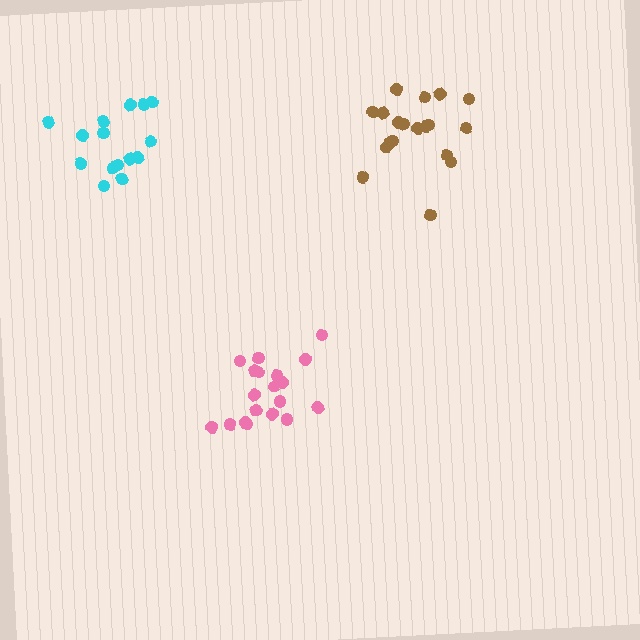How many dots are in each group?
Group 1: 19 dots, Group 2: 19 dots, Group 3: 15 dots (53 total).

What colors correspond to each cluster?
The clusters are colored: brown, pink, cyan.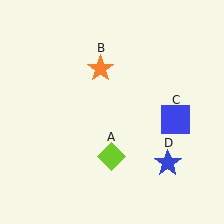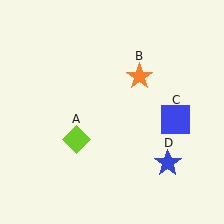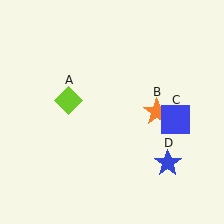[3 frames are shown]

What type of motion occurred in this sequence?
The lime diamond (object A), orange star (object B) rotated clockwise around the center of the scene.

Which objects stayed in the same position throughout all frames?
Blue square (object C) and blue star (object D) remained stationary.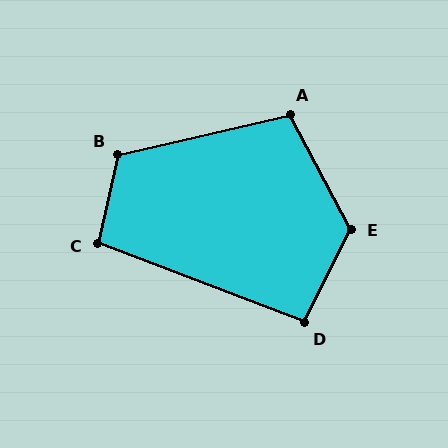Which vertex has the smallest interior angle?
D, at approximately 96 degrees.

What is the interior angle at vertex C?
Approximately 99 degrees (obtuse).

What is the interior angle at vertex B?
Approximately 115 degrees (obtuse).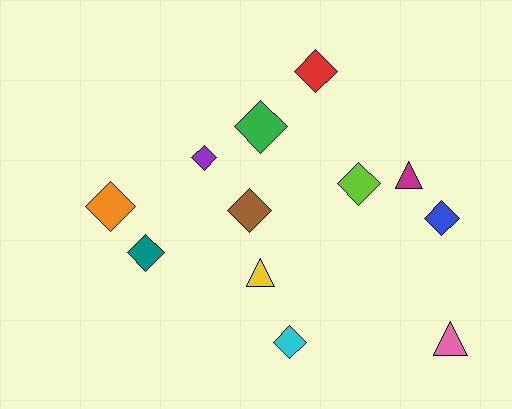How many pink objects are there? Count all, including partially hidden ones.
There is 1 pink object.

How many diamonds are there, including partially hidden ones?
There are 9 diamonds.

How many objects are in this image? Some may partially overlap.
There are 12 objects.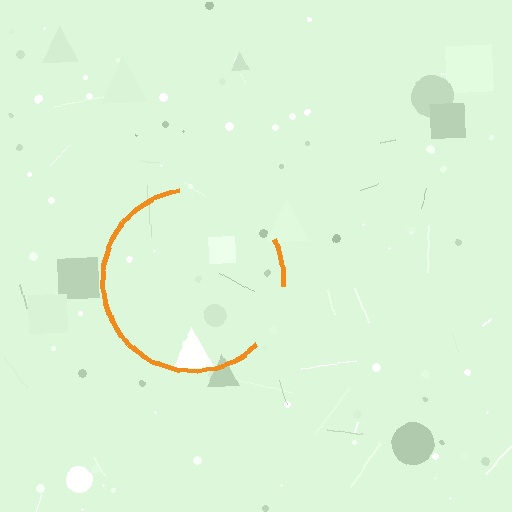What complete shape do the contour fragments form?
The contour fragments form a circle.